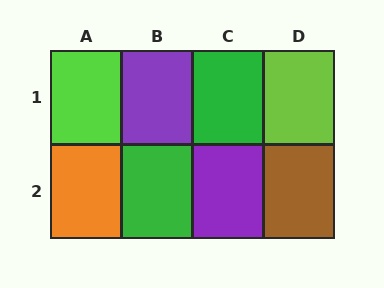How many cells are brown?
1 cell is brown.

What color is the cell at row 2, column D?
Brown.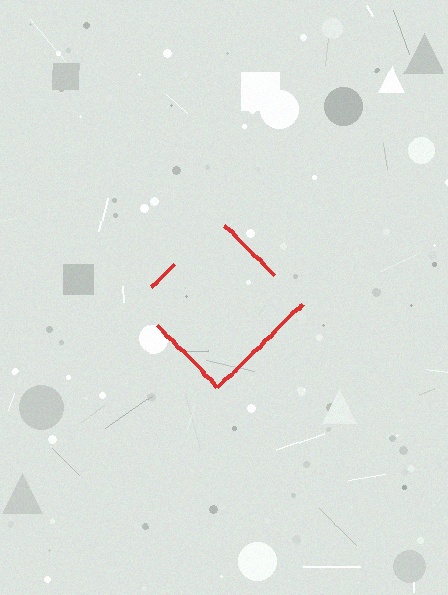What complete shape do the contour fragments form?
The contour fragments form a diamond.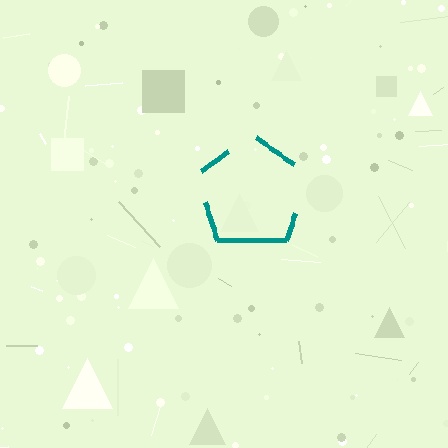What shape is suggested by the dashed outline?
The dashed outline suggests a pentagon.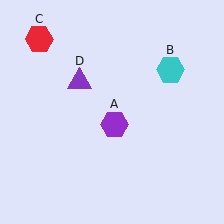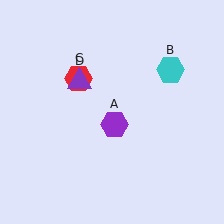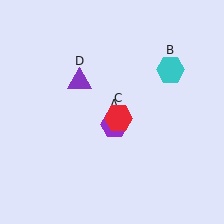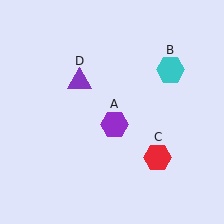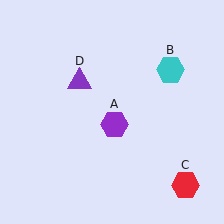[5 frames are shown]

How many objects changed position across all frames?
1 object changed position: red hexagon (object C).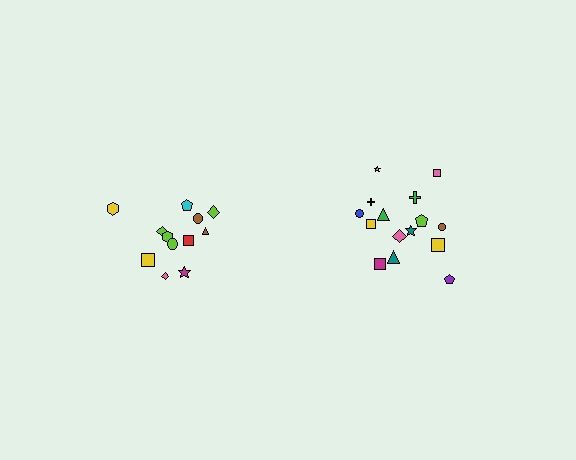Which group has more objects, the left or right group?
The right group.